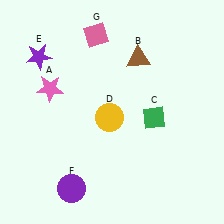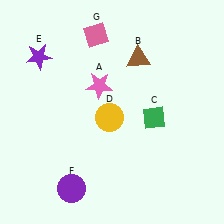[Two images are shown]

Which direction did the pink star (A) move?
The pink star (A) moved right.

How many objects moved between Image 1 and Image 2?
1 object moved between the two images.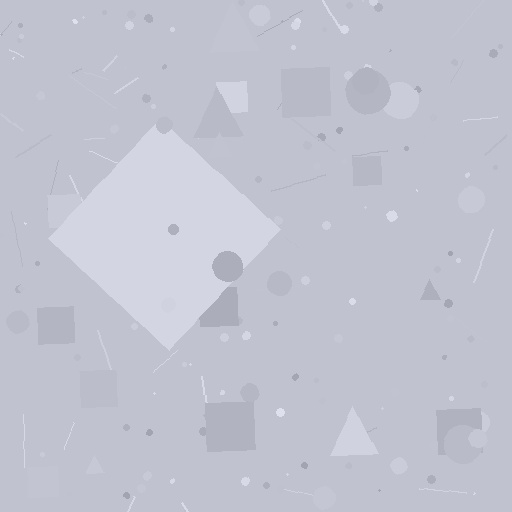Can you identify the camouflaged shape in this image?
The camouflaged shape is a diamond.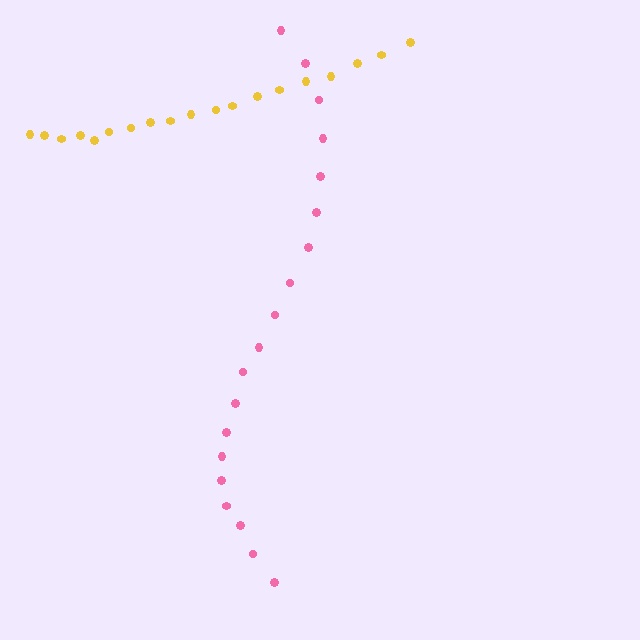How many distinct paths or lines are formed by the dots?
There are 2 distinct paths.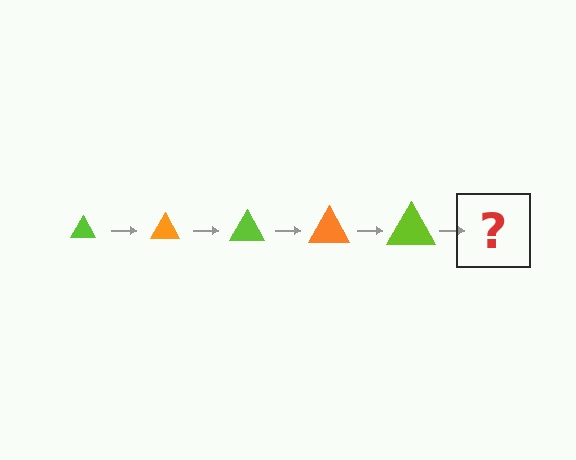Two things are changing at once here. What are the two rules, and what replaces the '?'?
The two rules are that the triangle grows larger each step and the color cycles through lime and orange. The '?' should be an orange triangle, larger than the previous one.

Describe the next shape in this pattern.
It should be an orange triangle, larger than the previous one.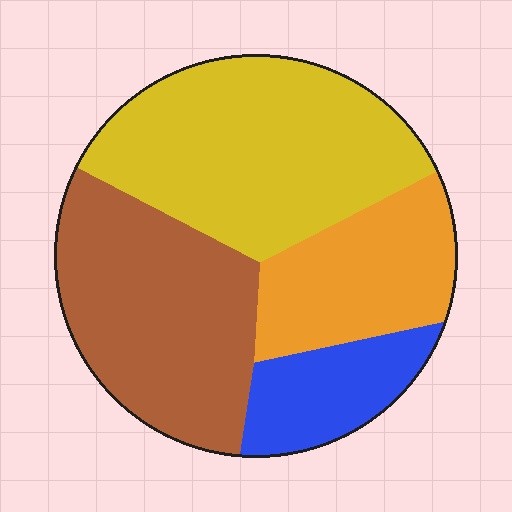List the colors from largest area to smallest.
From largest to smallest: yellow, brown, orange, blue.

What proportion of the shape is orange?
Orange covers around 20% of the shape.